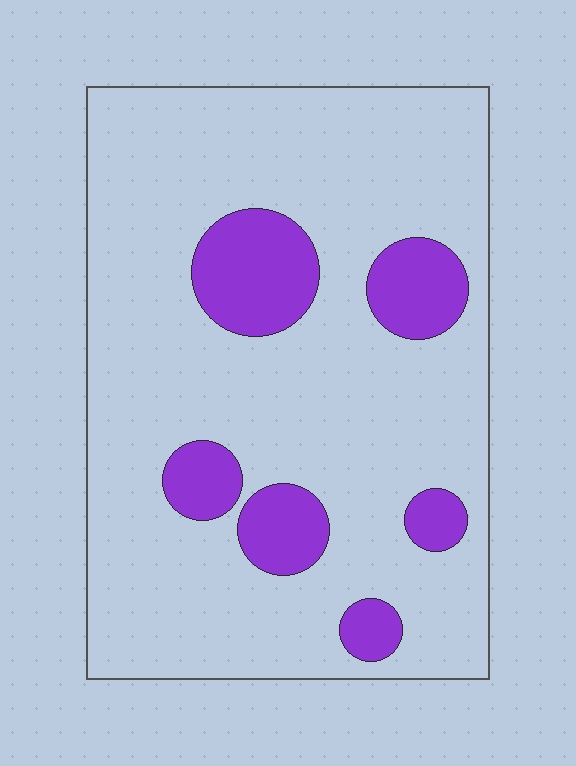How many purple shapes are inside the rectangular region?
6.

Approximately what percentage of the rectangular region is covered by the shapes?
Approximately 15%.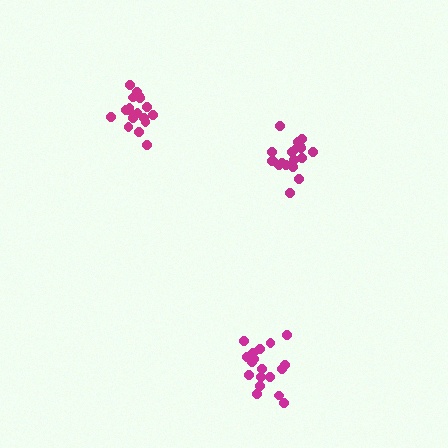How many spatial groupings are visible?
There are 3 spatial groupings.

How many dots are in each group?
Group 1: 19 dots, Group 2: 18 dots, Group 3: 18 dots (55 total).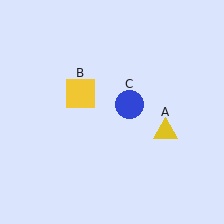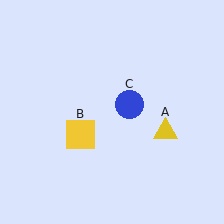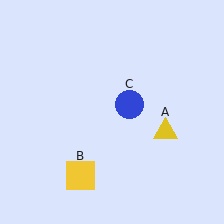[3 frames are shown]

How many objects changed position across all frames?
1 object changed position: yellow square (object B).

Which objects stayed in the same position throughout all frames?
Yellow triangle (object A) and blue circle (object C) remained stationary.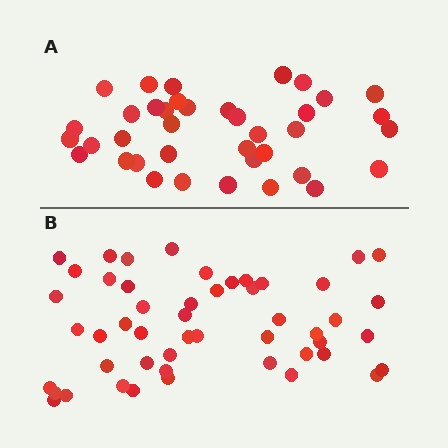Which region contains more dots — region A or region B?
Region B (the bottom region) has more dots.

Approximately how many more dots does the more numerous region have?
Region B has roughly 12 or so more dots than region A.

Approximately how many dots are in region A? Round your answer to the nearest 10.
About 40 dots. (The exact count is 38, which rounds to 40.)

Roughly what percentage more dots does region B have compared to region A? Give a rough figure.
About 30% more.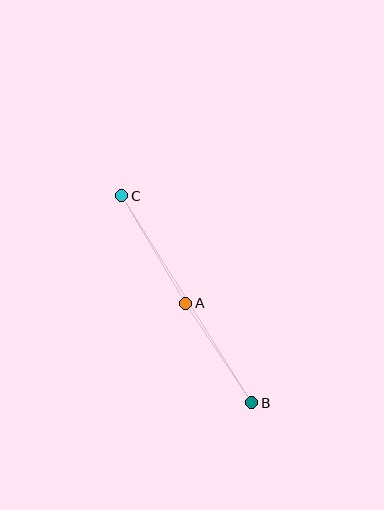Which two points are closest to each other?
Points A and B are closest to each other.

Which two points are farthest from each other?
Points B and C are farthest from each other.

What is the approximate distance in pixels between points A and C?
The distance between A and C is approximately 125 pixels.